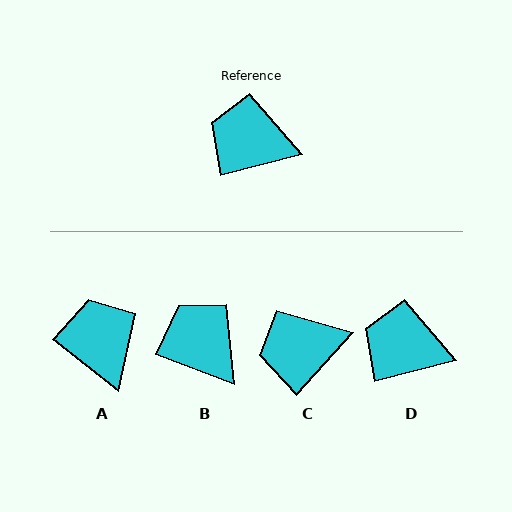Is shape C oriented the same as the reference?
No, it is off by about 33 degrees.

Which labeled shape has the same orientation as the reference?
D.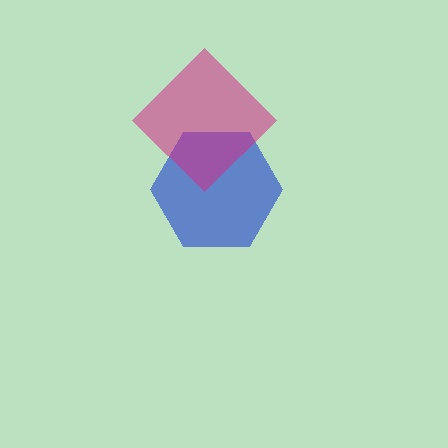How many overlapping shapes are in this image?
There are 2 overlapping shapes in the image.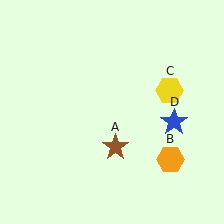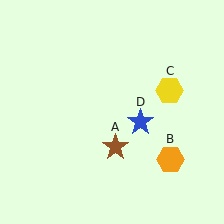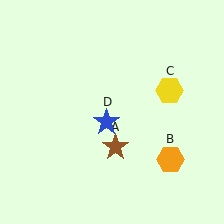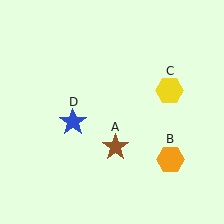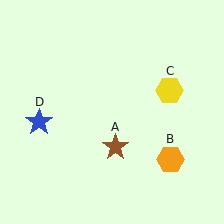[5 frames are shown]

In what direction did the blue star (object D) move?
The blue star (object D) moved left.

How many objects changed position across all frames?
1 object changed position: blue star (object D).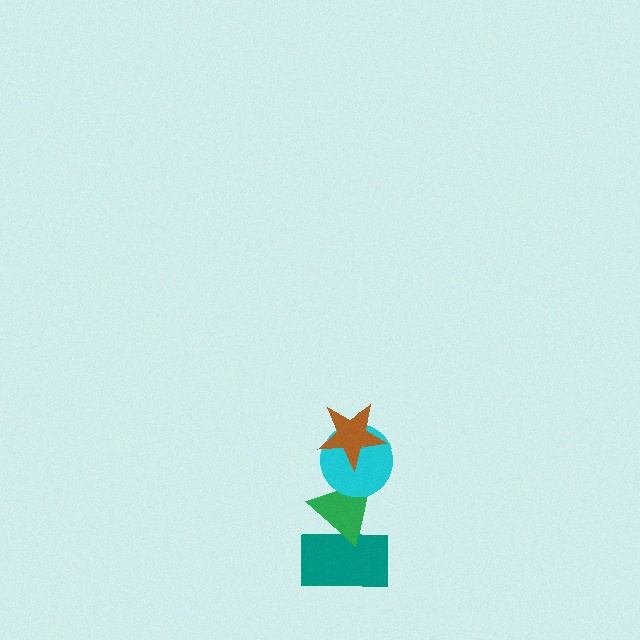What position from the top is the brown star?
The brown star is 1st from the top.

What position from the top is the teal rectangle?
The teal rectangle is 4th from the top.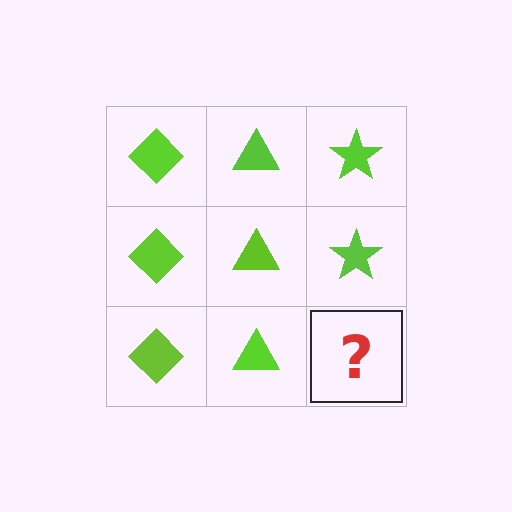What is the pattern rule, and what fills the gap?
The rule is that each column has a consistent shape. The gap should be filled with a lime star.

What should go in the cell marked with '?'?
The missing cell should contain a lime star.